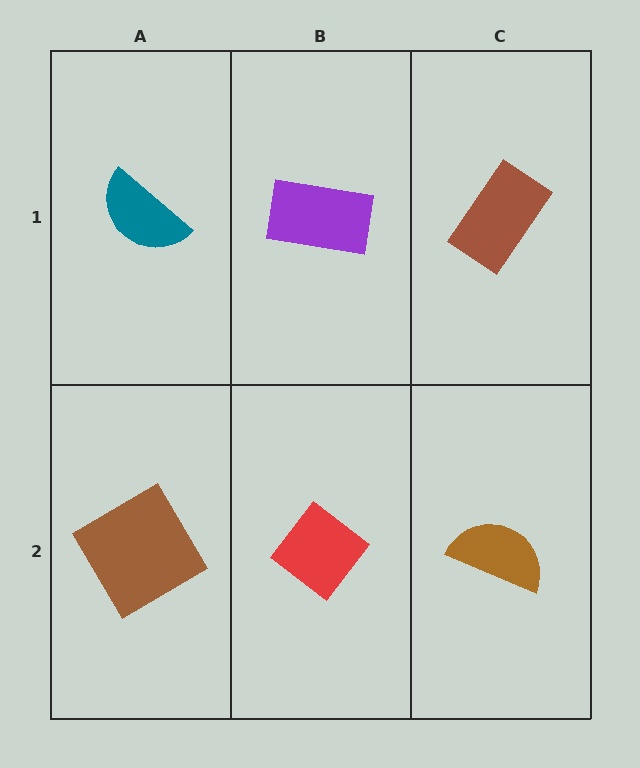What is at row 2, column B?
A red diamond.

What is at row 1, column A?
A teal semicircle.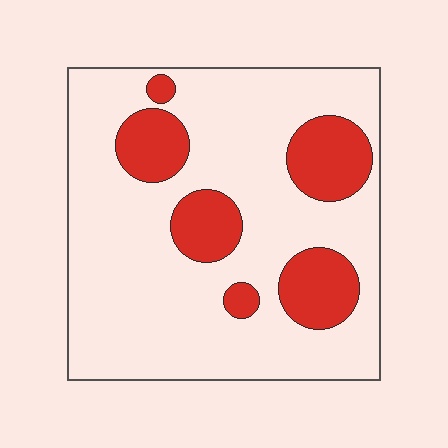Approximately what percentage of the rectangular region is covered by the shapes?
Approximately 20%.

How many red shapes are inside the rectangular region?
6.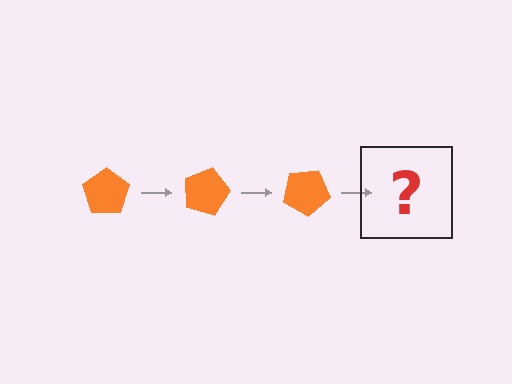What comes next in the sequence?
The next element should be an orange pentagon rotated 45 degrees.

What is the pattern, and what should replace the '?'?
The pattern is that the pentagon rotates 15 degrees each step. The '?' should be an orange pentagon rotated 45 degrees.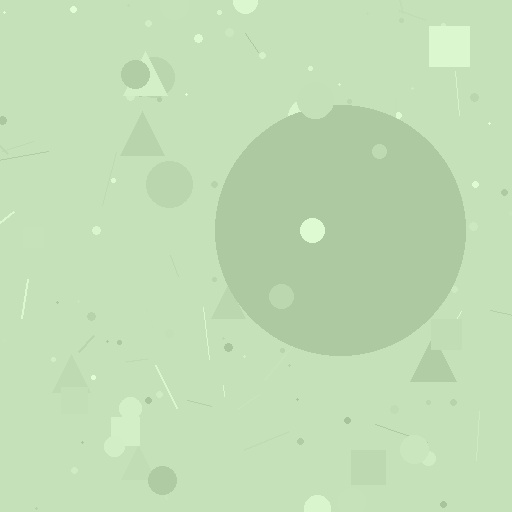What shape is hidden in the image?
A circle is hidden in the image.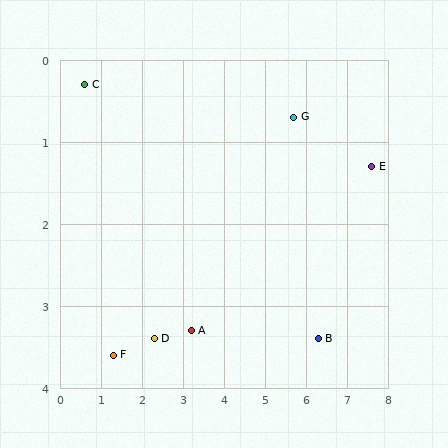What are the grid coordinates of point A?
Point A is at approximately (3.2, 3.3).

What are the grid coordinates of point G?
Point G is at approximately (5.7, 0.7).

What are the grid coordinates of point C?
Point C is at approximately (0.6, 0.3).